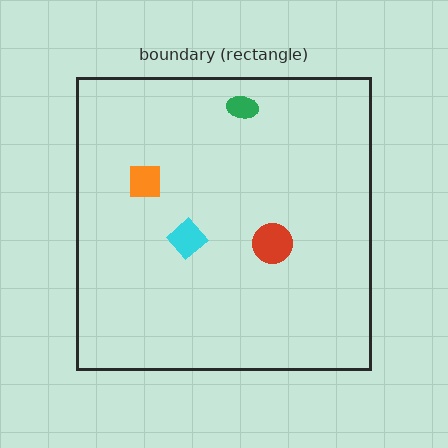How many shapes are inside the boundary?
4 inside, 0 outside.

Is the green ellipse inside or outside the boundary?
Inside.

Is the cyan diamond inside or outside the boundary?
Inside.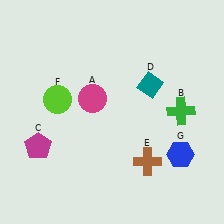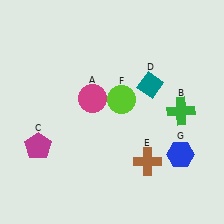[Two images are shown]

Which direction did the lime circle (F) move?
The lime circle (F) moved right.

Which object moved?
The lime circle (F) moved right.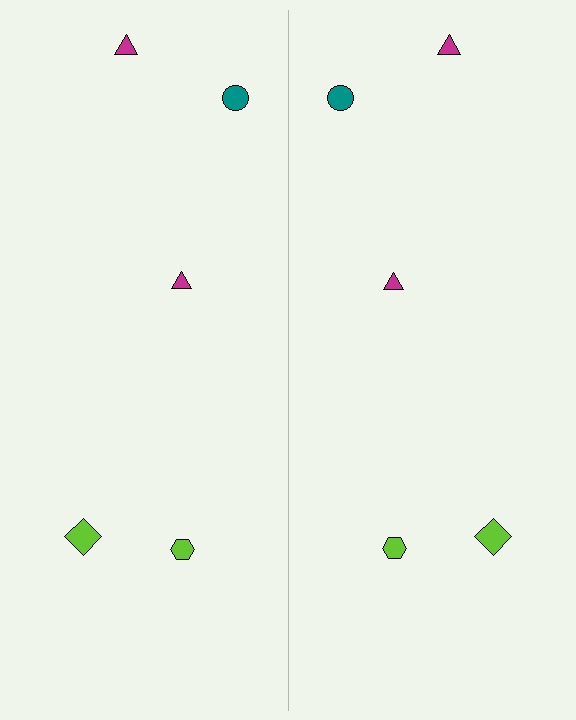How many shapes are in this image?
There are 10 shapes in this image.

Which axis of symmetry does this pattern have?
The pattern has a vertical axis of symmetry running through the center of the image.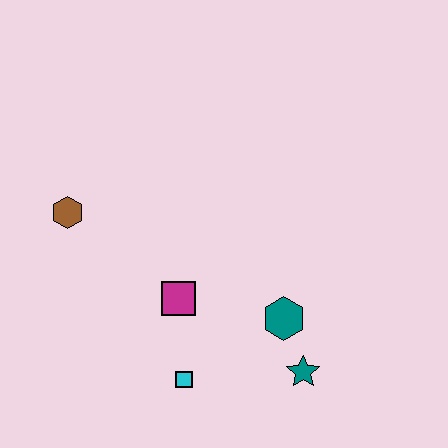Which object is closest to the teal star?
The teal hexagon is closest to the teal star.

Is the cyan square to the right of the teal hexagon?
No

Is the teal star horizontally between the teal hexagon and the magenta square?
No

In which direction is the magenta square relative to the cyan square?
The magenta square is above the cyan square.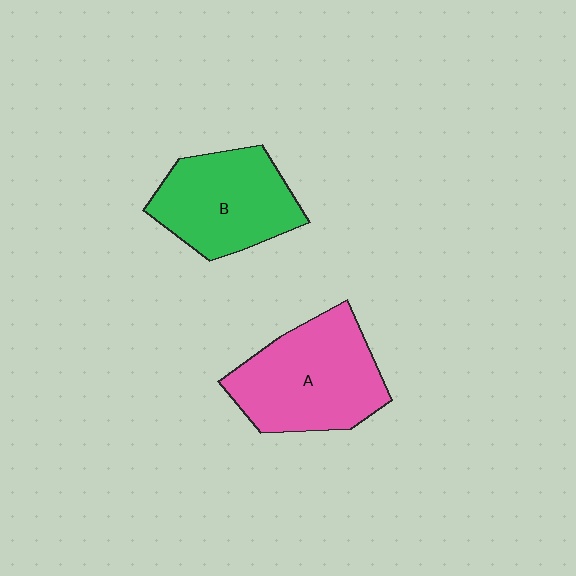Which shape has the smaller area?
Shape B (green).